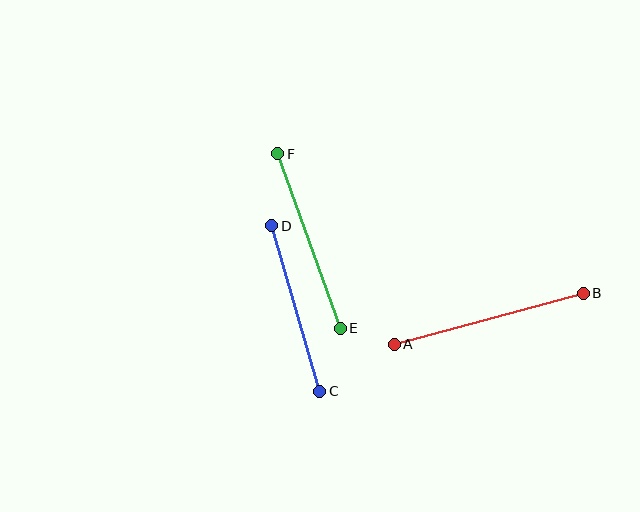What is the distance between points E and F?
The distance is approximately 185 pixels.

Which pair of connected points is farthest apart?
Points A and B are farthest apart.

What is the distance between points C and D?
The distance is approximately 173 pixels.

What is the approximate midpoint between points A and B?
The midpoint is at approximately (489, 319) pixels.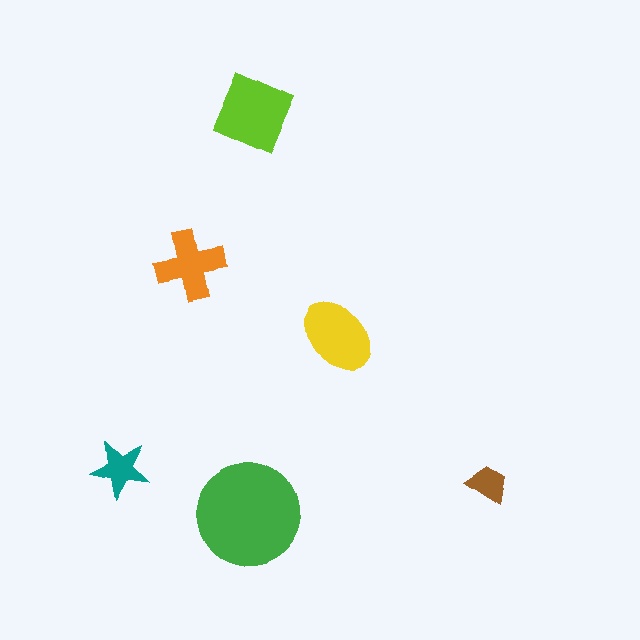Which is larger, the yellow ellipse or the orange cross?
The yellow ellipse.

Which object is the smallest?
The brown trapezoid.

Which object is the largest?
The green circle.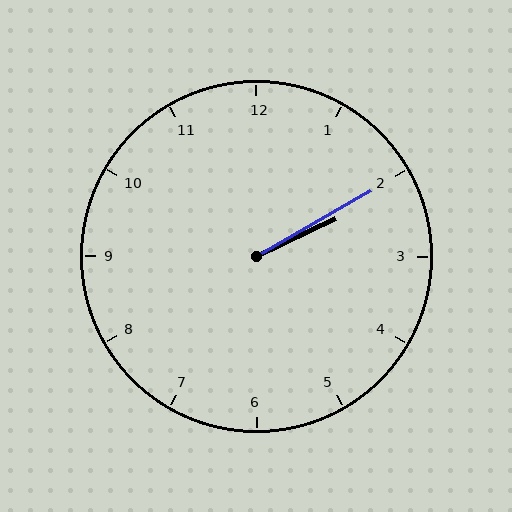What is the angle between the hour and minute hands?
Approximately 5 degrees.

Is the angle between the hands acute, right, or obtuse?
It is acute.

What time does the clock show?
2:10.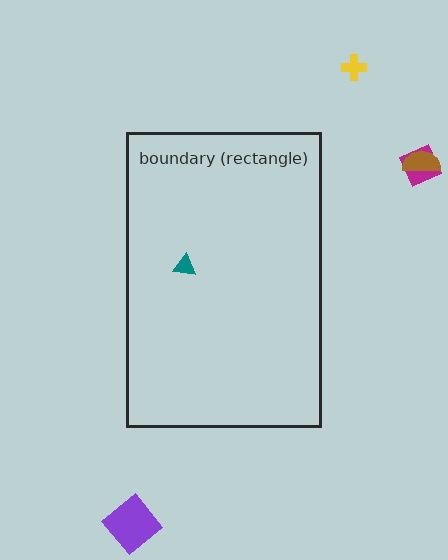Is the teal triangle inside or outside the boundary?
Inside.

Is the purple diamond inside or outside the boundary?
Outside.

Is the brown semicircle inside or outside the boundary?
Outside.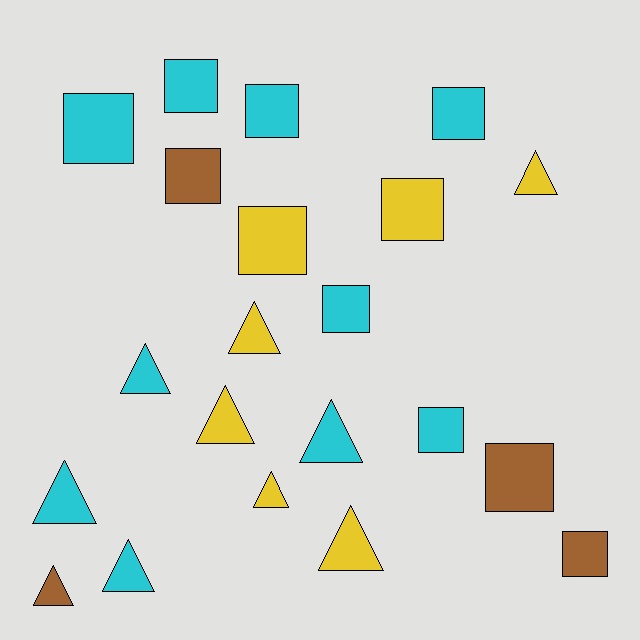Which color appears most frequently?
Cyan, with 10 objects.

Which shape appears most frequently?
Square, with 11 objects.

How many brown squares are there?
There are 3 brown squares.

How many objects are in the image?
There are 21 objects.